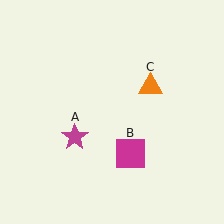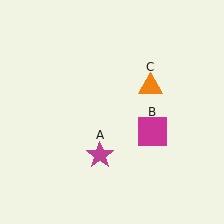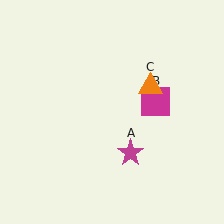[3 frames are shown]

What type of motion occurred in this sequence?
The magenta star (object A), magenta square (object B) rotated counterclockwise around the center of the scene.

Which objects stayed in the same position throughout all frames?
Orange triangle (object C) remained stationary.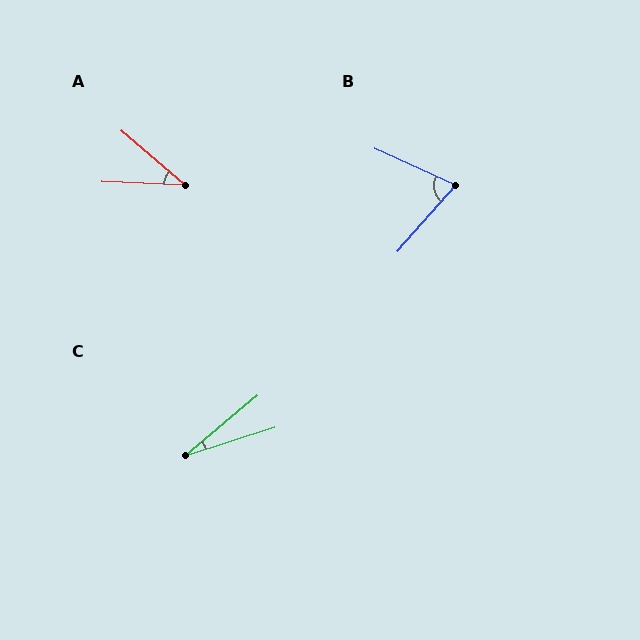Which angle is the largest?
B, at approximately 73 degrees.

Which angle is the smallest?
C, at approximately 23 degrees.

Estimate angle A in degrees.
Approximately 38 degrees.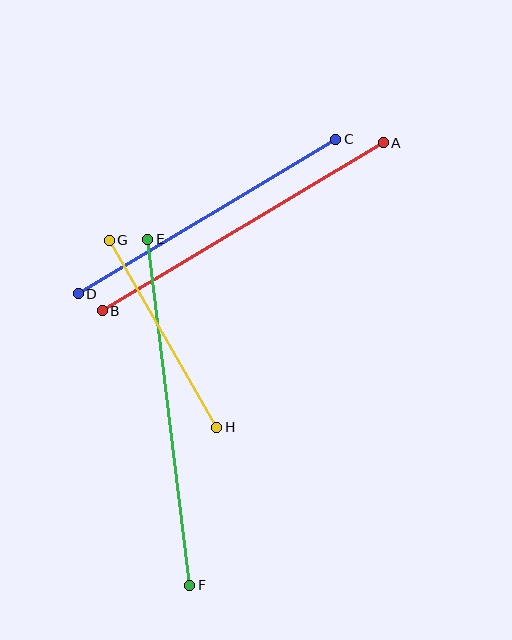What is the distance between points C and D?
The distance is approximately 300 pixels.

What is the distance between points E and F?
The distance is approximately 348 pixels.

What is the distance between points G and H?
The distance is approximately 216 pixels.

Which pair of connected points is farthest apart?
Points E and F are farthest apart.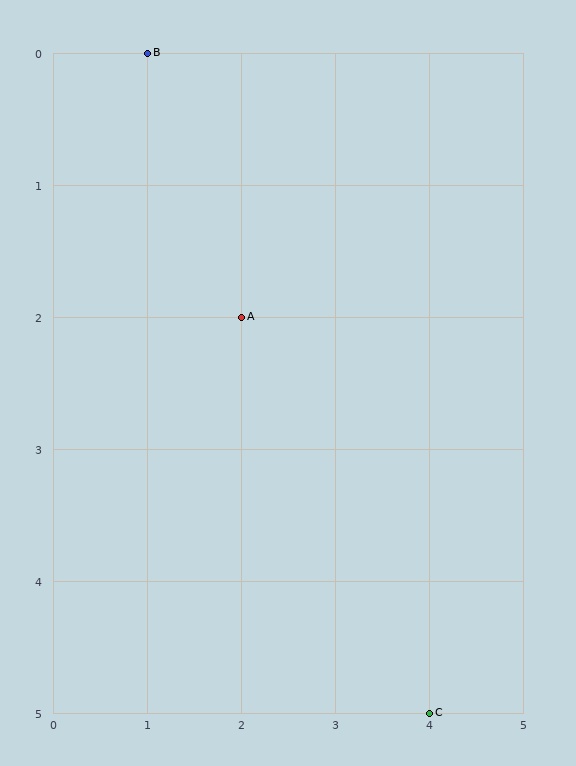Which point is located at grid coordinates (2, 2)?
Point A is at (2, 2).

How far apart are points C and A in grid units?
Points C and A are 2 columns and 3 rows apart (about 3.6 grid units diagonally).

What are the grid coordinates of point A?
Point A is at grid coordinates (2, 2).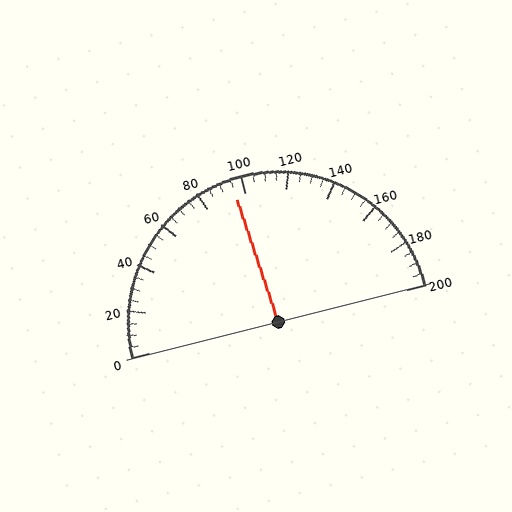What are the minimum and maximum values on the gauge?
The gauge ranges from 0 to 200.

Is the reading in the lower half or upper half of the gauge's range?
The reading is in the lower half of the range (0 to 200).